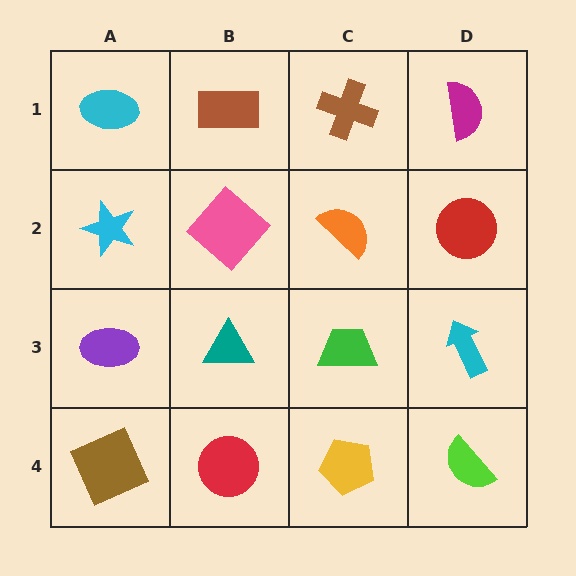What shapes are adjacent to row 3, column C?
An orange semicircle (row 2, column C), a yellow pentagon (row 4, column C), a teal triangle (row 3, column B), a cyan arrow (row 3, column D).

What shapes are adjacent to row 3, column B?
A pink diamond (row 2, column B), a red circle (row 4, column B), a purple ellipse (row 3, column A), a green trapezoid (row 3, column C).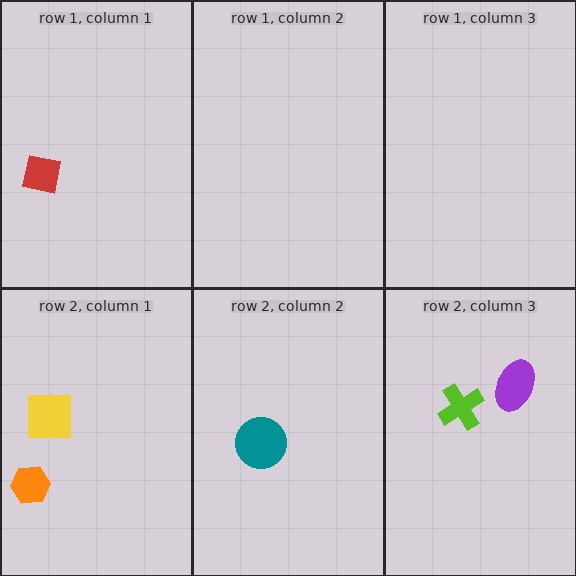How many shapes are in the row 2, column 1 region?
2.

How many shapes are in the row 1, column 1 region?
1.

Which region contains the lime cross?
The row 2, column 3 region.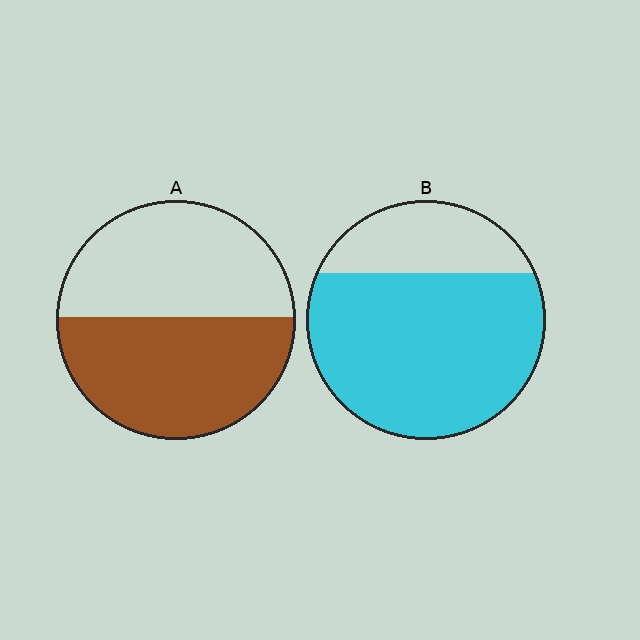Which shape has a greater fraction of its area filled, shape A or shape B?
Shape B.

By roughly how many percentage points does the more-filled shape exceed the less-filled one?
By roughly 25 percentage points (B over A).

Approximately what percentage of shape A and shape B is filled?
A is approximately 50% and B is approximately 75%.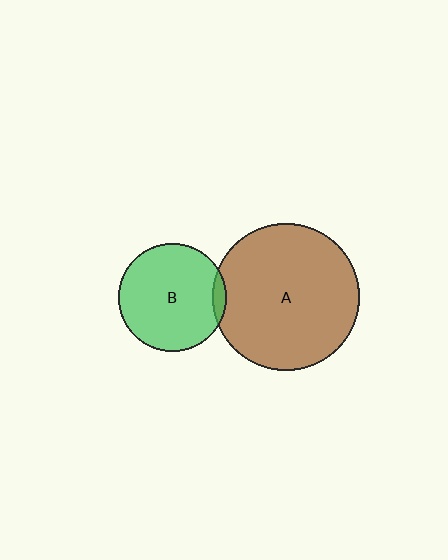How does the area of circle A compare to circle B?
Approximately 1.9 times.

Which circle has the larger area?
Circle A (brown).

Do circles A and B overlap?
Yes.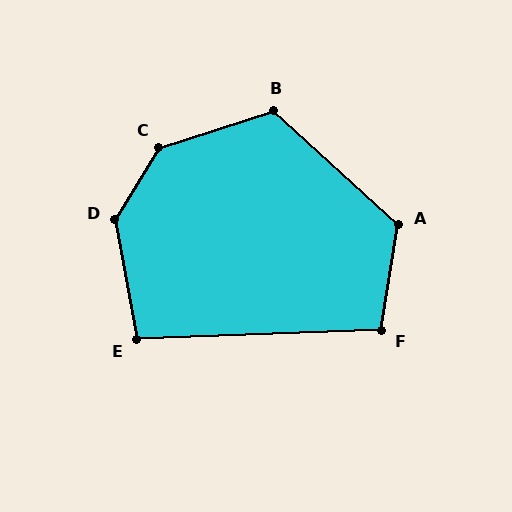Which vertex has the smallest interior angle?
E, at approximately 98 degrees.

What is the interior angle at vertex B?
Approximately 120 degrees (obtuse).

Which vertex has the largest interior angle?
C, at approximately 139 degrees.